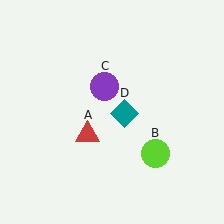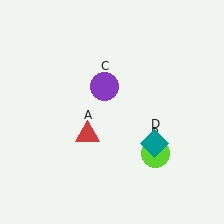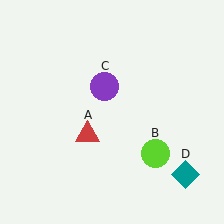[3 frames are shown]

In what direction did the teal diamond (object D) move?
The teal diamond (object D) moved down and to the right.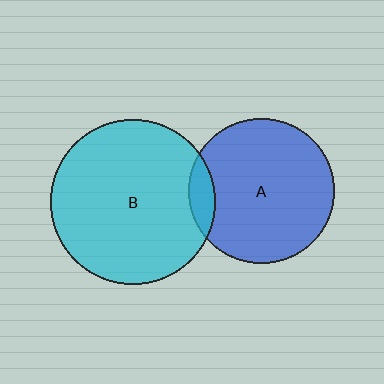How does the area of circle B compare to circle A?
Approximately 1.3 times.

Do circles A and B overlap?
Yes.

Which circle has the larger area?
Circle B (cyan).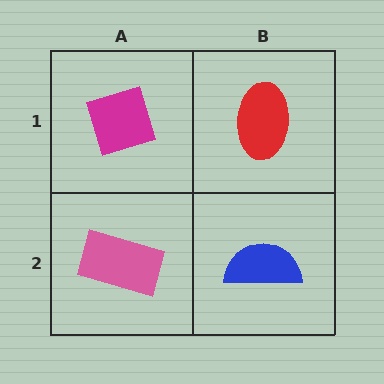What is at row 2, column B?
A blue semicircle.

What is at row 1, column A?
A magenta diamond.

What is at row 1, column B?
A red ellipse.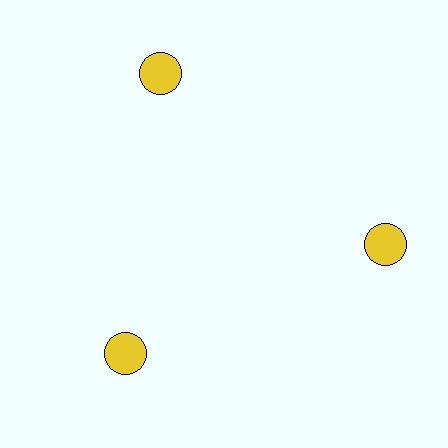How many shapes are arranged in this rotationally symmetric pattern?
There are 3 shapes, arranged in 3 groups of 1.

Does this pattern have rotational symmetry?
Yes, this pattern has 3-fold rotational symmetry. It looks the same after rotating 120 degrees around the center.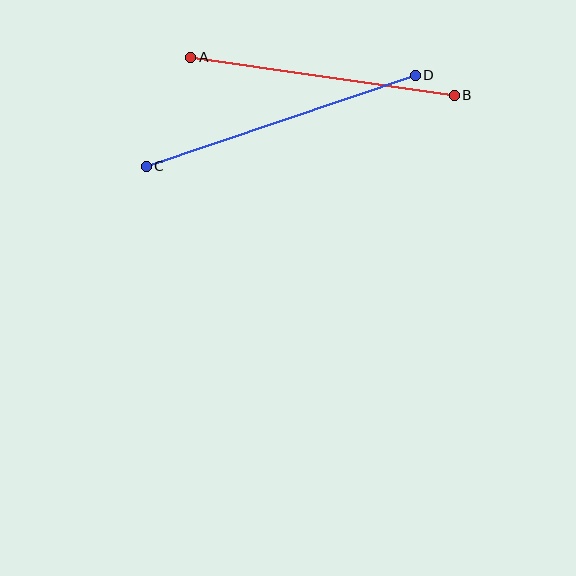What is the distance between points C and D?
The distance is approximately 284 pixels.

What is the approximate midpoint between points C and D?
The midpoint is at approximately (281, 121) pixels.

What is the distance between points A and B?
The distance is approximately 266 pixels.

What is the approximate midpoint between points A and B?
The midpoint is at approximately (323, 76) pixels.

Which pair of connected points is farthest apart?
Points C and D are farthest apart.